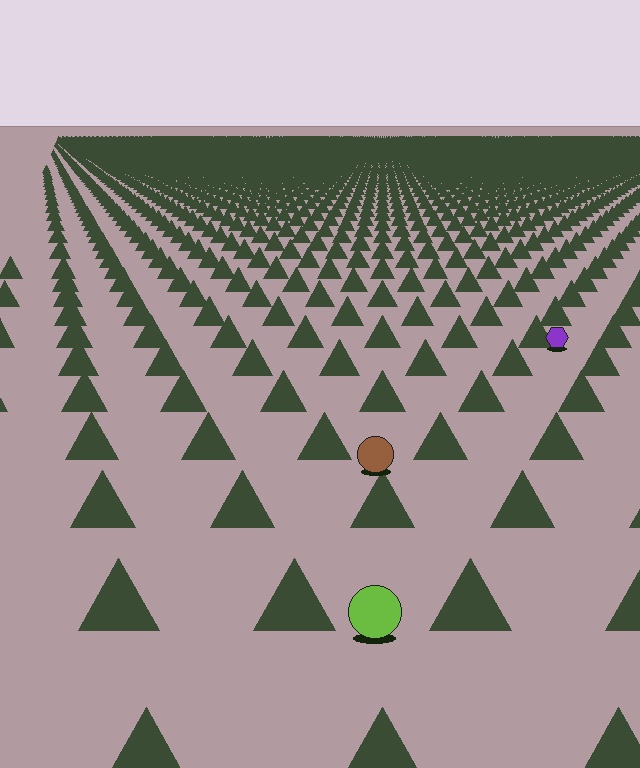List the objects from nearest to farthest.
From nearest to farthest: the lime circle, the brown circle, the purple hexagon.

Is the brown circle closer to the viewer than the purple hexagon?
Yes. The brown circle is closer — you can tell from the texture gradient: the ground texture is coarser near it.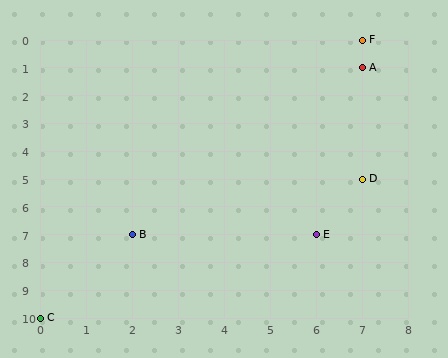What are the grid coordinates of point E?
Point E is at grid coordinates (6, 7).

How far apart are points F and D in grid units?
Points F and D are 5 rows apart.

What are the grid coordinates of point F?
Point F is at grid coordinates (7, 0).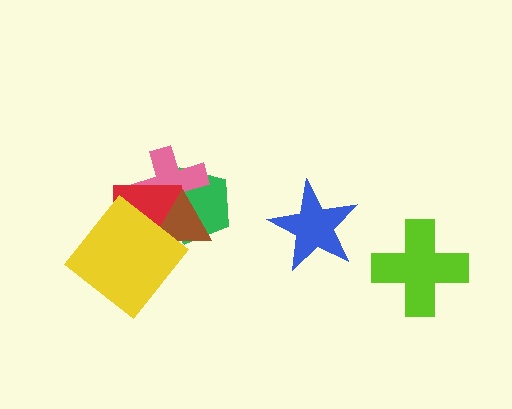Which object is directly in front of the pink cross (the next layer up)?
The red rectangle is directly in front of the pink cross.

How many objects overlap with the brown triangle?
4 objects overlap with the brown triangle.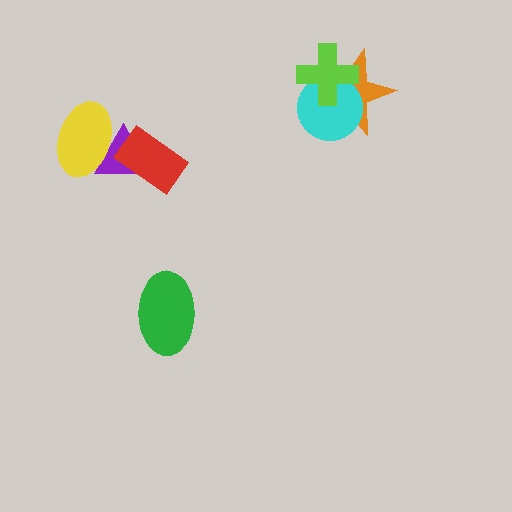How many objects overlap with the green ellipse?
0 objects overlap with the green ellipse.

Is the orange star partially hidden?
Yes, it is partially covered by another shape.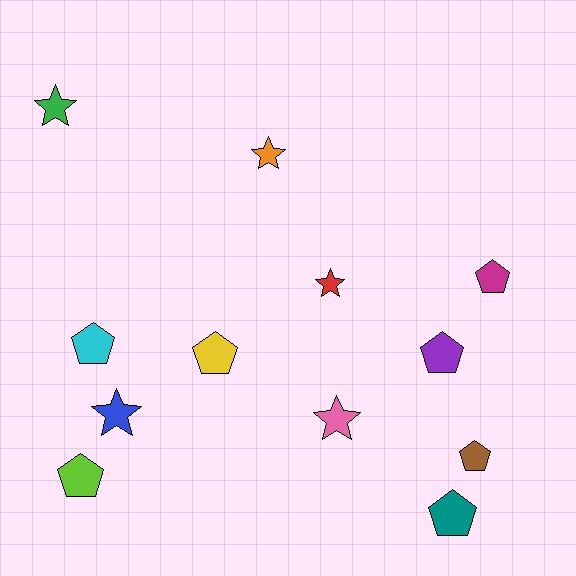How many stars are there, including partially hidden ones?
There are 5 stars.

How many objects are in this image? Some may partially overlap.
There are 12 objects.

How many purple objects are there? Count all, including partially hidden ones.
There is 1 purple object.